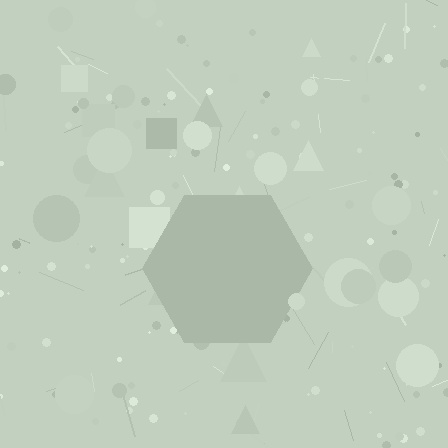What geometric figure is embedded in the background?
A hexagon is embedded in the background.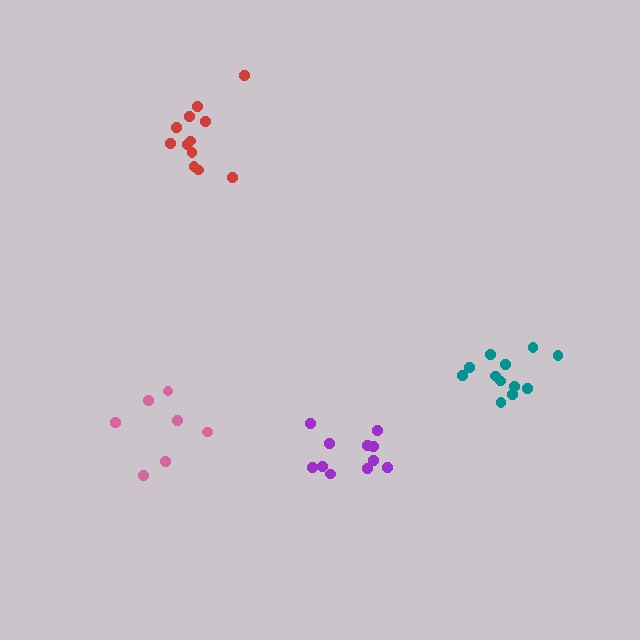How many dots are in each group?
Group 1: 11 dots, Group 2: 12 dots, Group 3: 7 dots, Group 4: 12 dots (42 total).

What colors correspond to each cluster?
The clusters are colored: purple, teal, pink, red.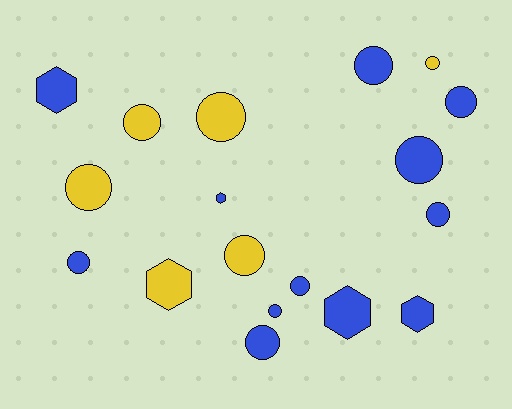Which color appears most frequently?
Blue, with 12 objects.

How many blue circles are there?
There are 8 blue circles.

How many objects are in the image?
There are 18 objects.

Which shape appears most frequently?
Circle, with 13 objects.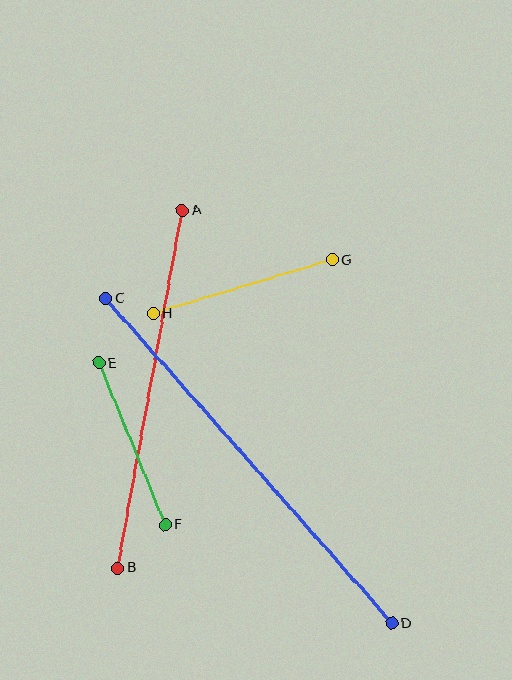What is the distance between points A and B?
The distance is approximately 363 pixels.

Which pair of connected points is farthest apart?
Points C and D are farthest apart.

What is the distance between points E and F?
The distance is approximately 175 pixels.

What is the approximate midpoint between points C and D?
The midpoint is at approximately (249, 461) pixels.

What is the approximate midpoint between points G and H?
The midpoint is at approximately (243, 286) pixels.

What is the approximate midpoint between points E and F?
The midpoint is at approximately (132, 444) pixels.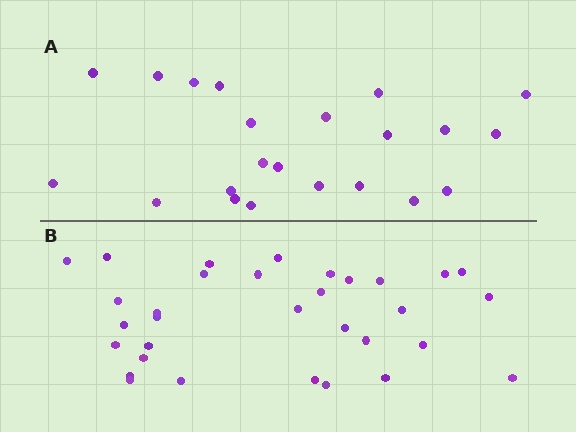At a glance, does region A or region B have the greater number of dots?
Region B (the bottom region) has more dots.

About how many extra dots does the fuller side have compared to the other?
Region B has roughly 10 or so more dots than region A.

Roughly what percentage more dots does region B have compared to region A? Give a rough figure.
About 45% more.